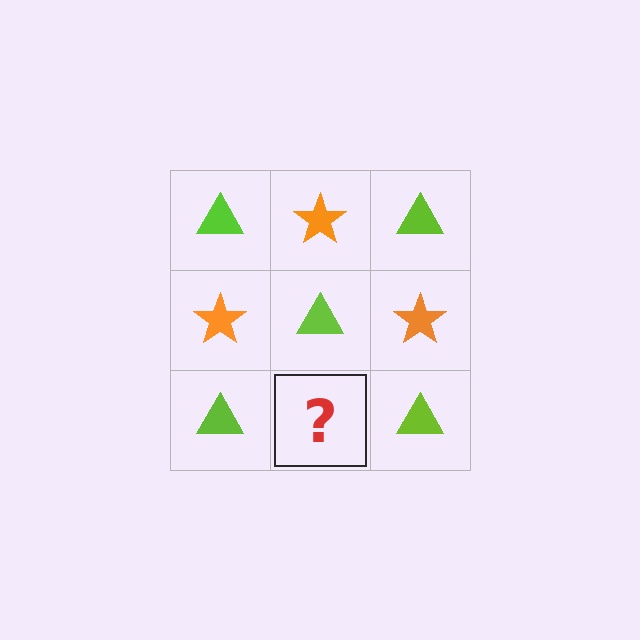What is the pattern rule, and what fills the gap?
The rule is that it alternates lime triangle and orange star in a checkerboard pattern. The gap should be filled with an orange star.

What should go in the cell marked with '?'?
The missing cell should contain an orange star.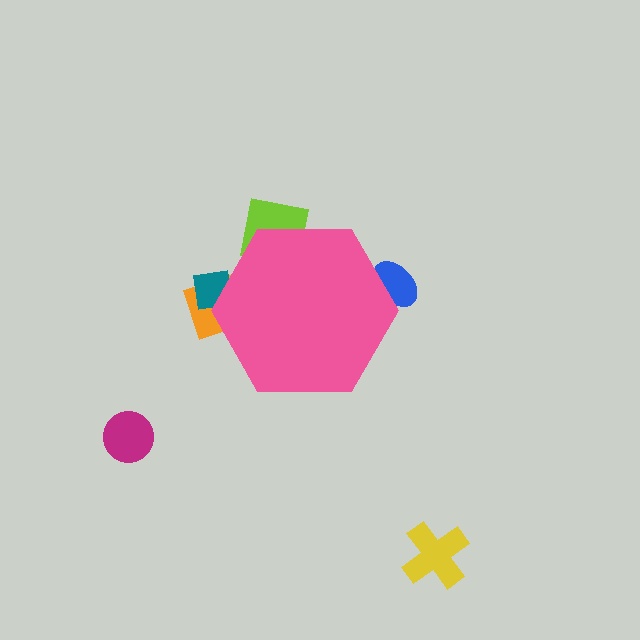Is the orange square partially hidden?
Yes, the orange square is partially hidden behind the pink hexagon.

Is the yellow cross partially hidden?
No, the yellow cross is fully visible.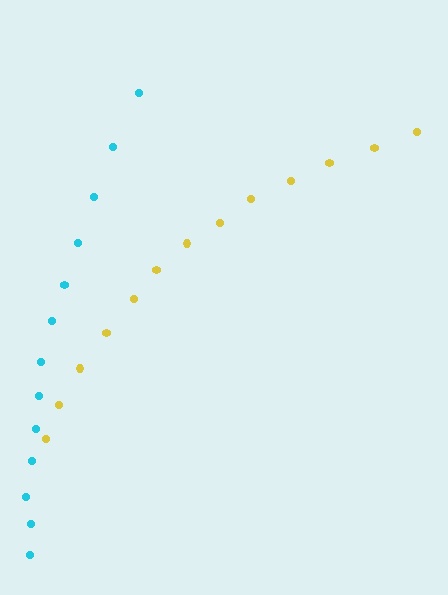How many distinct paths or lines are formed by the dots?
There are 2 distinct paths.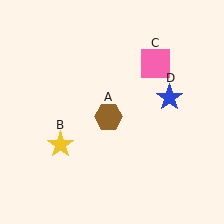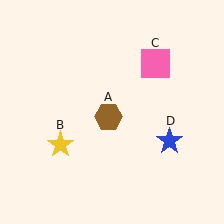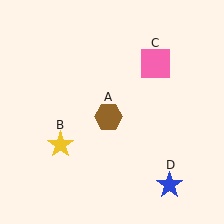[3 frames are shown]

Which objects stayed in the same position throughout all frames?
Brown hexagon (object A) and yellow star (object B) and pink square (object C) remained stationary.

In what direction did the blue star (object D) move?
The blue star (object D) moved down.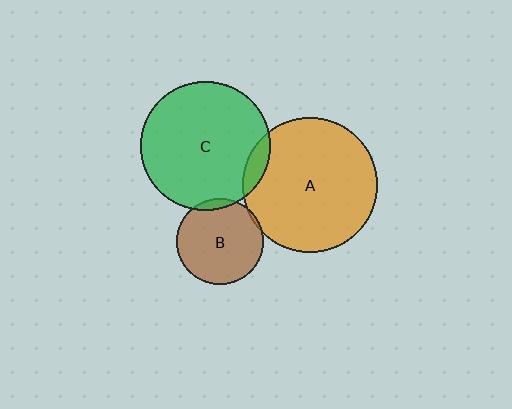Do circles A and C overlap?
Yes.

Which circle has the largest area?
Circle A (orange).